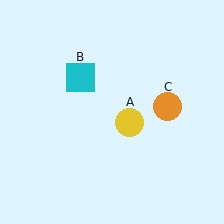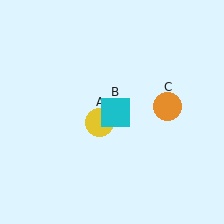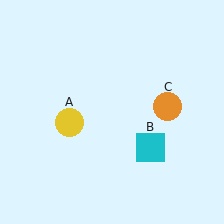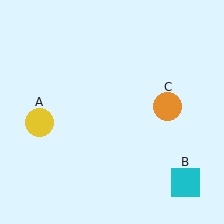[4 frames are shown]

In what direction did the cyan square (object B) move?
The cyan square (object B) moved down and to the right.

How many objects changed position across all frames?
2 objects changed position: yellow circle (object A), cyan square (object B).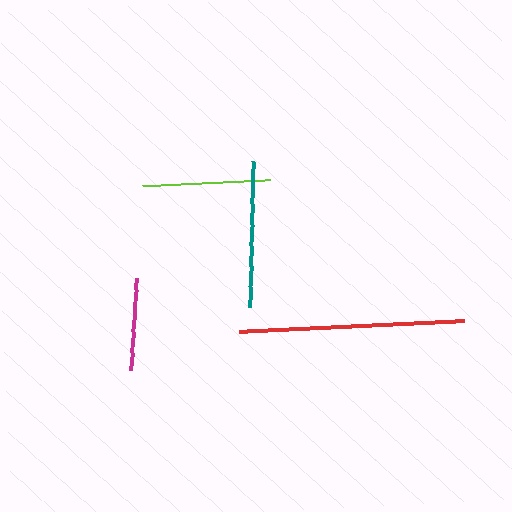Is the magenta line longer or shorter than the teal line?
The teal line is longer than the magenta line.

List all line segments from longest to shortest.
From longest to shortest: red, teal, lime, magenta.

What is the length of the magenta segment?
The magenta segment is approximately 93 pixels long.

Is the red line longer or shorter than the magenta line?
The red line is longer than the magenta line.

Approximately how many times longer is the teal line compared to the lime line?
The teal line is approximately 1.1 times the length of the lime line.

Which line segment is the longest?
The red line is the longest at approximately 227 pixels.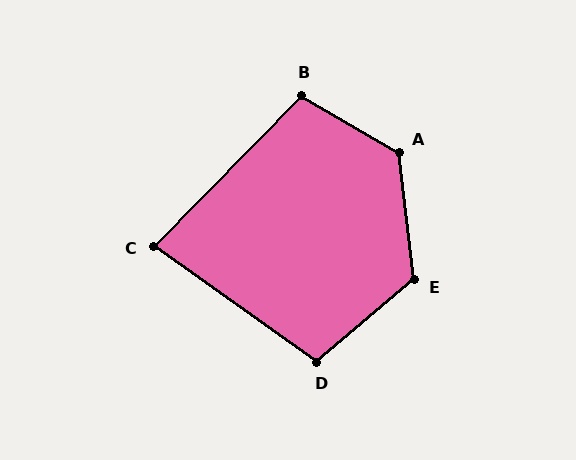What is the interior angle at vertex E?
Approximately 124 degrees (obtuse).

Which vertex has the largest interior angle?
A, at approximately 127 degrees.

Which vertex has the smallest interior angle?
C, at approximately 81 degrees.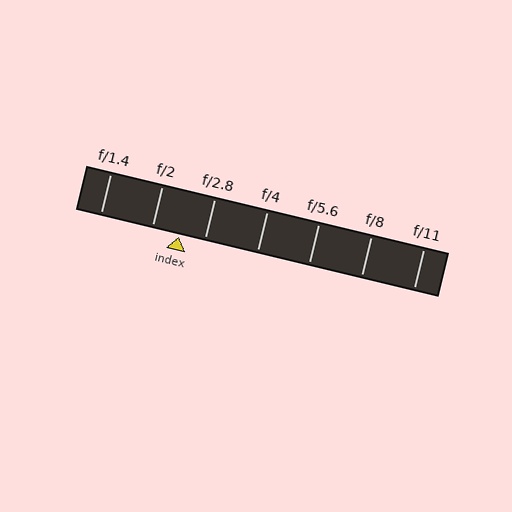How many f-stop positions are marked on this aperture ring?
There are 7 f-stop positions marked.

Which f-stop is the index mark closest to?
The index mark is closest to f/2.8.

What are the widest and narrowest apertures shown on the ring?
The widest aperture shown is f/1.4 and the narrowest is f/11.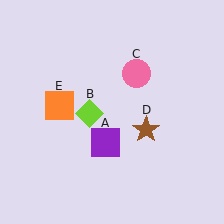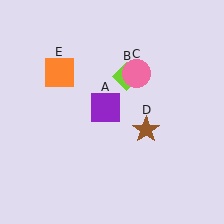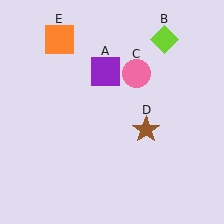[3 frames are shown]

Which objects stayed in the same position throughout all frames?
Pink circle (object C) and brown star (object D) remained stationary.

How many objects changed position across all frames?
3 objects changed position: purple square (object A), lime diamond (object B), orange square (object E).